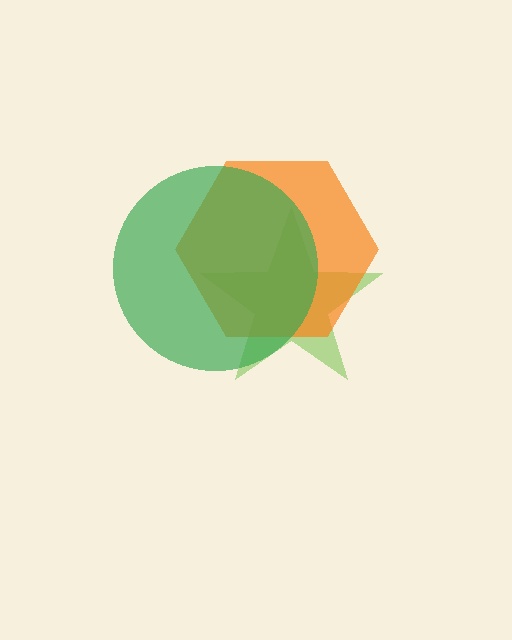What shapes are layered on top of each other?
The layered shapes are: a lime star, an orange hexagon, a green circle.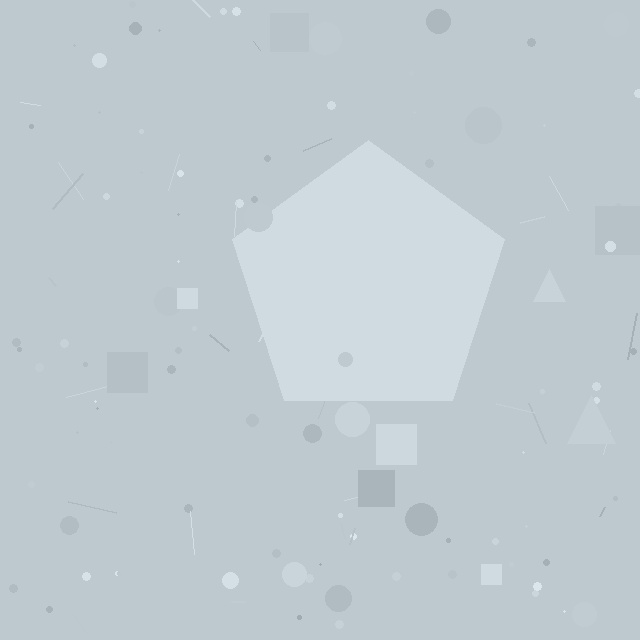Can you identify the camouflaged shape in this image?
The camouflaged shape is a pentagon.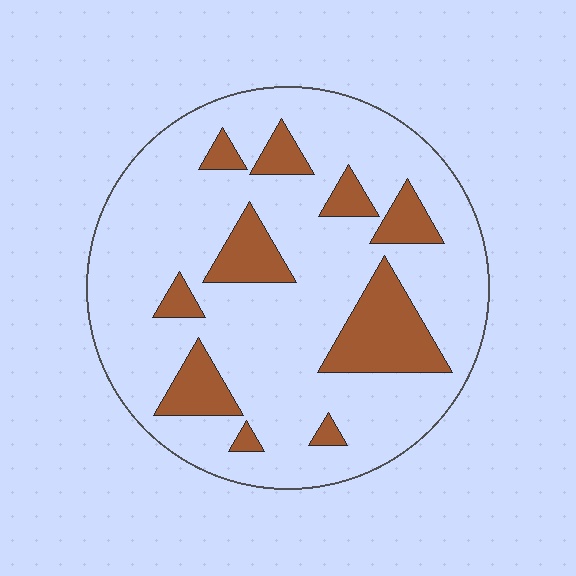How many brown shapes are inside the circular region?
10.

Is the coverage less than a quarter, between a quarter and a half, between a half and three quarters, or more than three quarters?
Less than a quarter.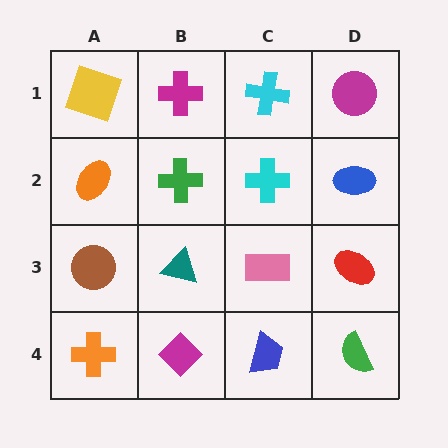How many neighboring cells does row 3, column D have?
3.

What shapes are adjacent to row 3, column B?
A green cross (row 2, column B), a magenta diamond (row 4, column B), a brown circle (row 3, column A), a pink rectangle (row 3, column C).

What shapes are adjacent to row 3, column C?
A cyan cross (row 2, column C), a blue trapezoid (row 4, column C), a teal triangle (row 3, column B), a red ellipse (row 3, column D).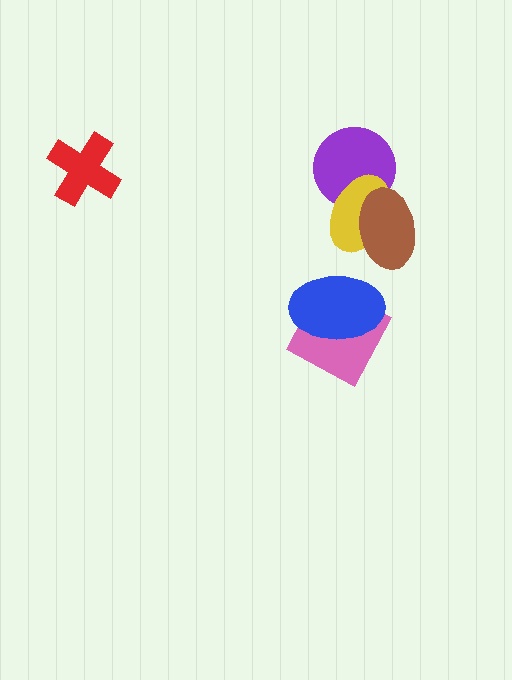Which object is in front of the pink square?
The blue ellipse is in front of the pink square.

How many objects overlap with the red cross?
0 objects overlap with the red cross.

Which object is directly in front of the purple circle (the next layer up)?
The yellow ellipse is directly in front of the purple circle.